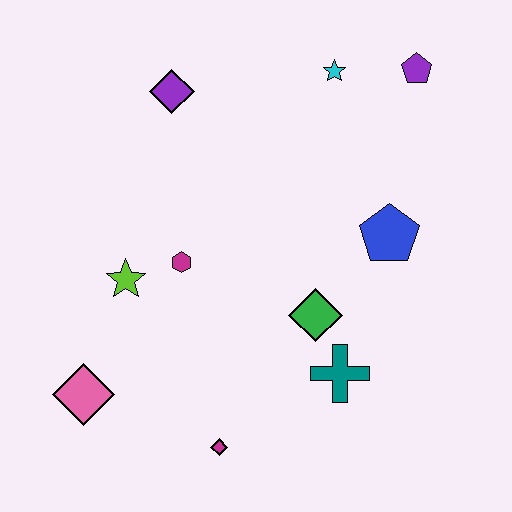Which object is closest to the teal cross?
The green diamond is closest to the teal cross.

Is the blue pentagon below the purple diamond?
Yes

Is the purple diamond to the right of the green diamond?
No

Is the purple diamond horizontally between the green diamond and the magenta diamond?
No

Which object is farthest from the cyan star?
The pink diamond is farthest from the cyan star.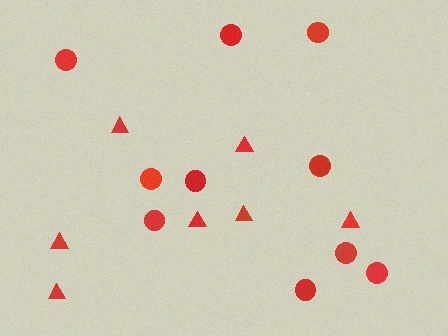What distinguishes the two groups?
There are 2 groups: one group of circles (10) and one group of triangles (7).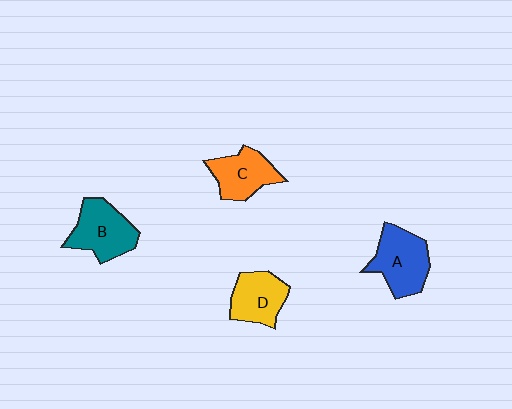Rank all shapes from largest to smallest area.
From largest to smallest: A (blue), B (teal), C (orange), D (yellow).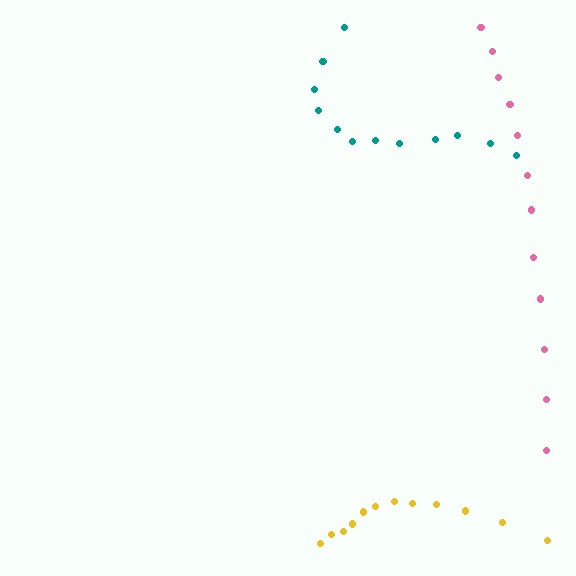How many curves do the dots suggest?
There are 3 distinct paths.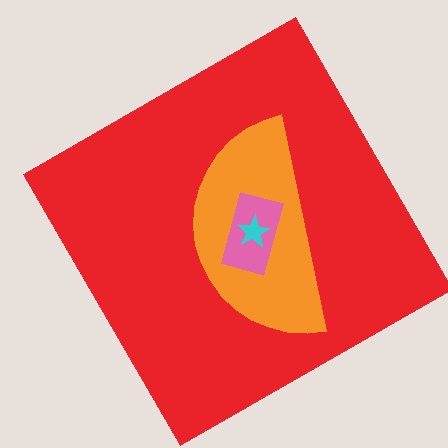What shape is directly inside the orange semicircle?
The pink rectangle.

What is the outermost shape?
The red square.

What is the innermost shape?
The cyan star.